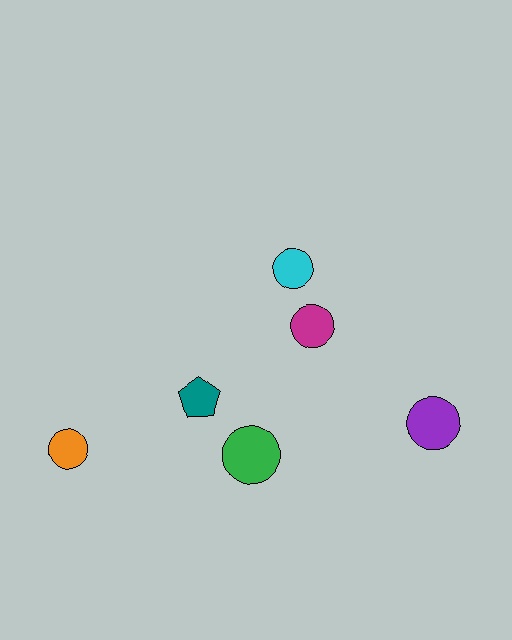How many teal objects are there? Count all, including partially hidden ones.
There is 1 teal object.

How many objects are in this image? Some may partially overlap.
There are 6 objects.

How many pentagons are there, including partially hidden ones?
There is 1 pentagon.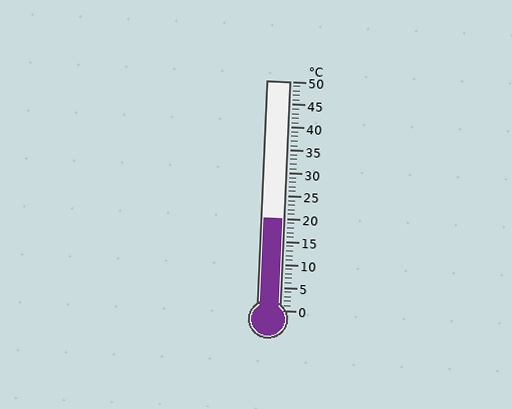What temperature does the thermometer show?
The thermometer shows approximately 20°C.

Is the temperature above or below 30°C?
The temperature is below 30°C.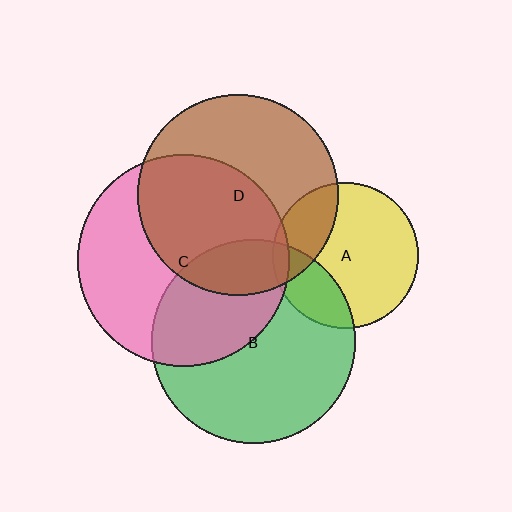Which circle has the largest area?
Circle C (pink).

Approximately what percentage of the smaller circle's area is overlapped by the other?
Approximately 50%.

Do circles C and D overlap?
Yes.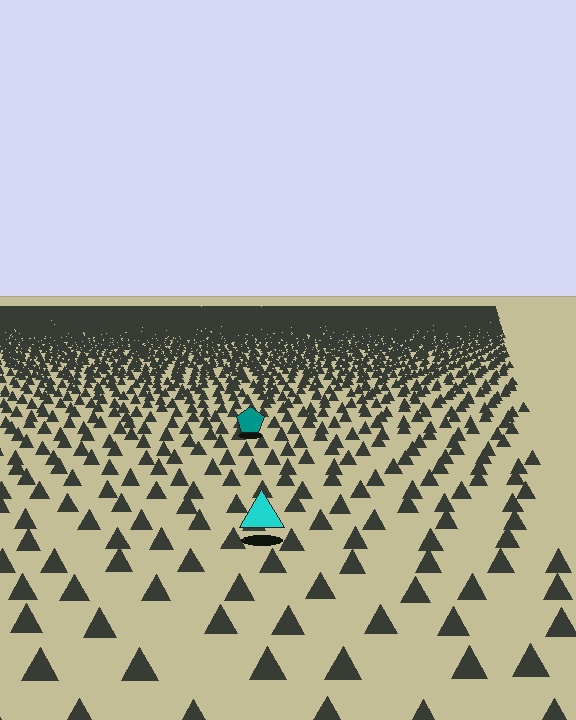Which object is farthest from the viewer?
The teal pentagon is farthest from the viewer. It appears smaller and the ground texture around it is denser.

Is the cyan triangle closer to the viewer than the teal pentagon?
Yes. The cyan triangle is closer — you can tell from the texture gradient: the ground texture is coarser near it.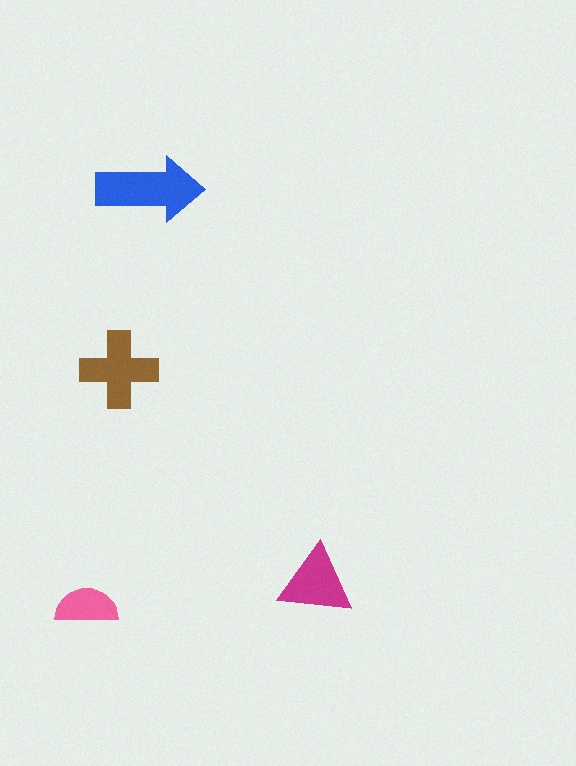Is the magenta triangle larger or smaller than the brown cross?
Smaller.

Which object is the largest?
The blue arrow.